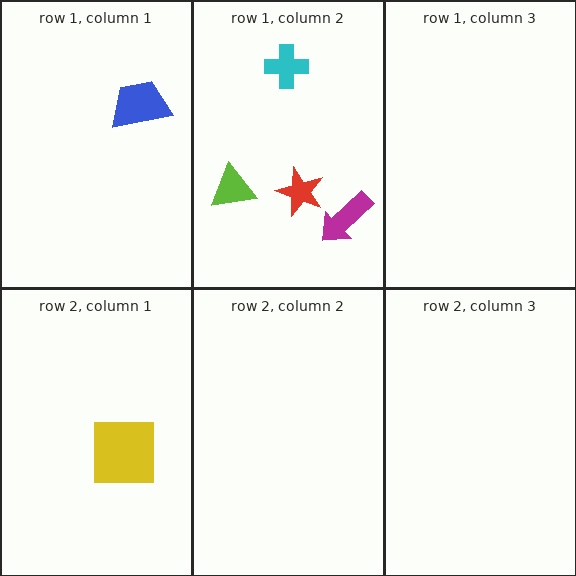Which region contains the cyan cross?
The row 1, column 2 region.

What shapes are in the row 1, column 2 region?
The lime triangle, the magenta arrow, the red star, the cyan cross.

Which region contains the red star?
The row 1, column 2 region.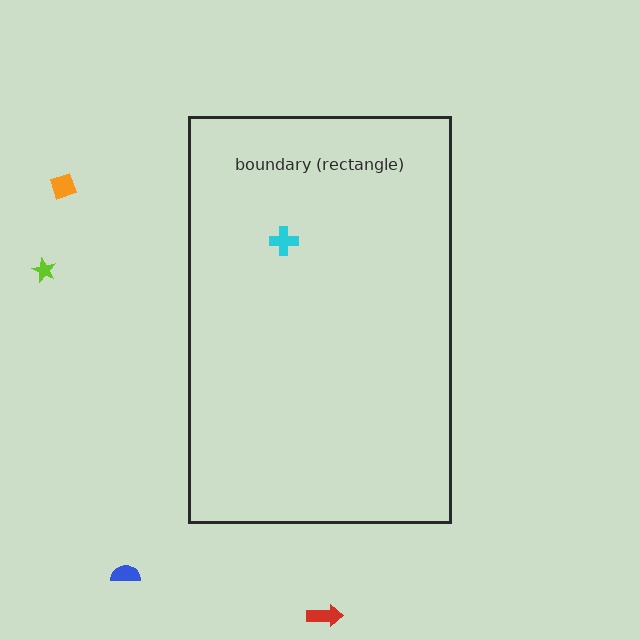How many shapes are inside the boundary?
1 inside, 4 outside.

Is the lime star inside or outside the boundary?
Outside.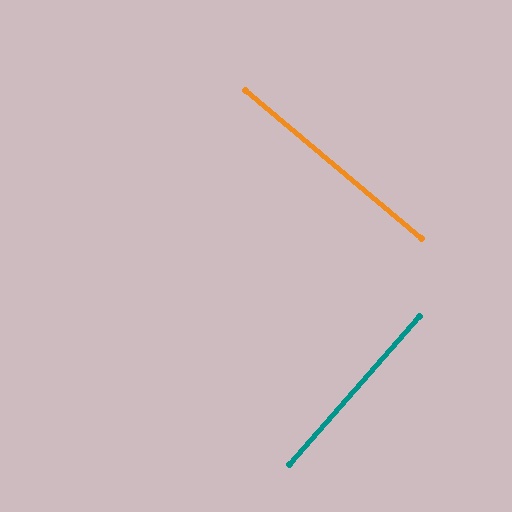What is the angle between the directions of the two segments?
Approximately 89 degrees.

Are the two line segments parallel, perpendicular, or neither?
Perpendicular — they meet at approximately 89°.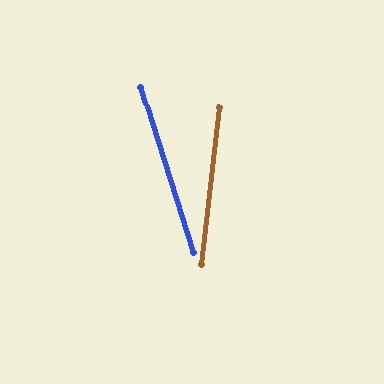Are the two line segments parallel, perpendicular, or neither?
Neither parallel nor perpendicular — they differ by about 24°.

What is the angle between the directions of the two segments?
Approximately 24 degrees.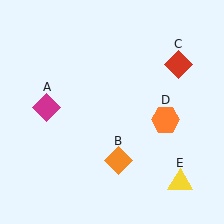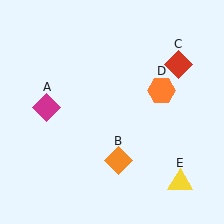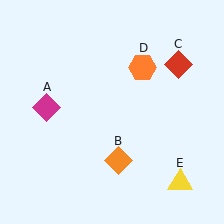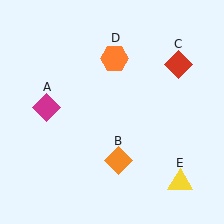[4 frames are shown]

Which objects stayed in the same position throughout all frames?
Magenta diamond (object A) and orange diamond (object B) and red diamond (object C) and yellow triangle (object E) remained stationary.